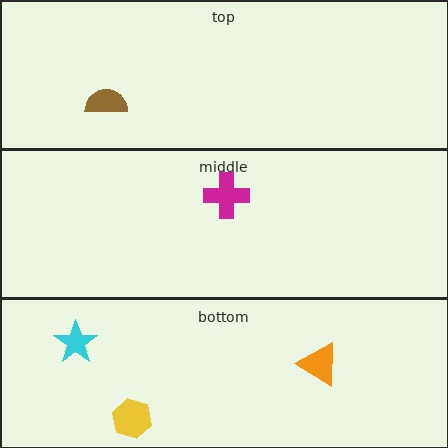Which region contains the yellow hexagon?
The bottom region.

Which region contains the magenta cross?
The middle region.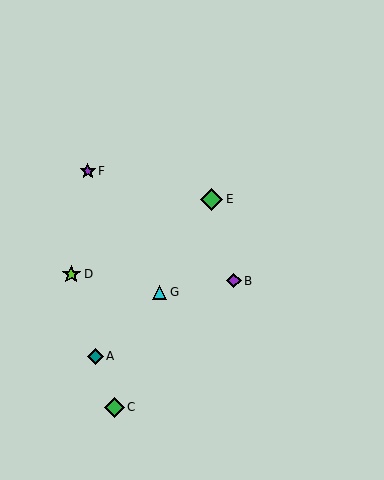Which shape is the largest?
The green diamond (labeled E) is the largest.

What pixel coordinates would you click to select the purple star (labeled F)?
Click at (88, 171) to select the purple star F.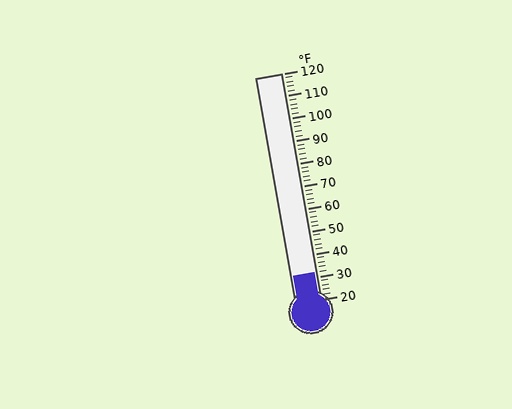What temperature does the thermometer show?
The thermometer shows approximately 32°F.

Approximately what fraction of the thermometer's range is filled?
The thermometer is filled to approximately 10% of its range.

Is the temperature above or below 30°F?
The temperature is above 30°F.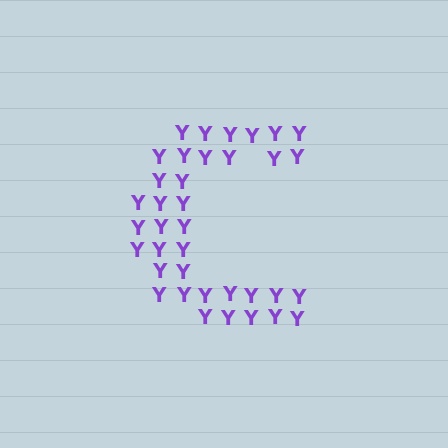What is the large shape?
The large shape is the letter C.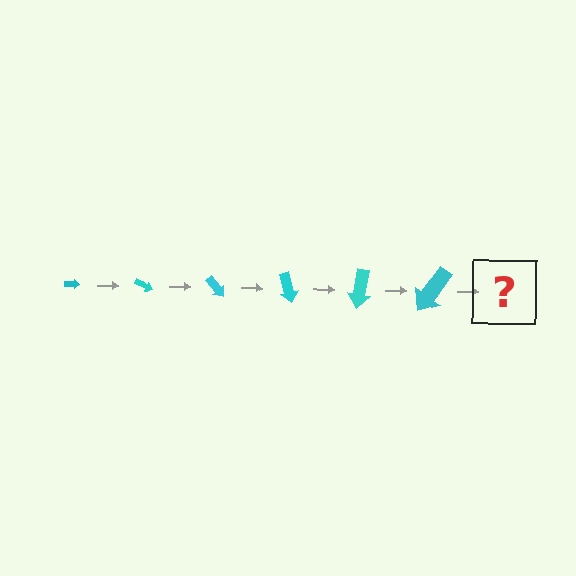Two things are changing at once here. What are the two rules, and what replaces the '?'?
The two rules are that the arrow grows larger each step and it rotates 25 degrees each step. The '?' should be an arrow, larger than the previous one and rotated 150 degrees from the start.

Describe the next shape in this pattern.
It should be an arrow, larger than the previous one and rotated 150 degrees from the start.